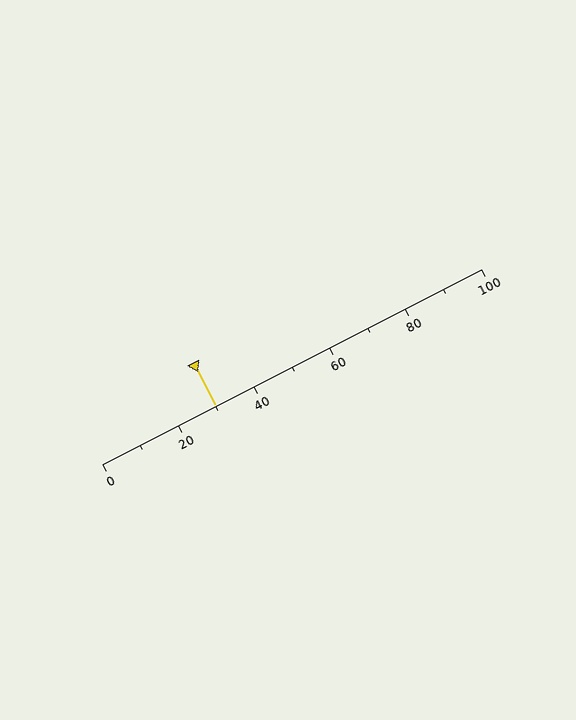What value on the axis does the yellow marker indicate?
The marker indicates approximately 30.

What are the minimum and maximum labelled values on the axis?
The axis runs from 0 to 100.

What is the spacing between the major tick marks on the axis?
The major ticks are spaced 20 apart.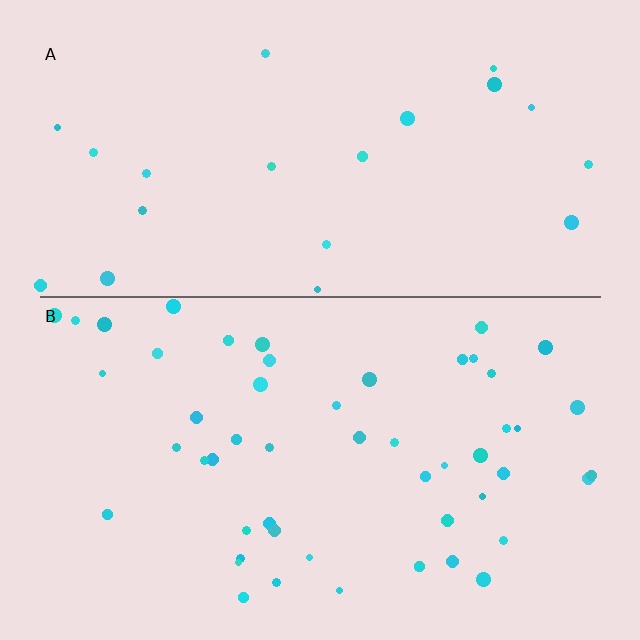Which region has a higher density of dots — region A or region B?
B (the bottom).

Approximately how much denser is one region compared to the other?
Approximately 2.5× — region B over region A.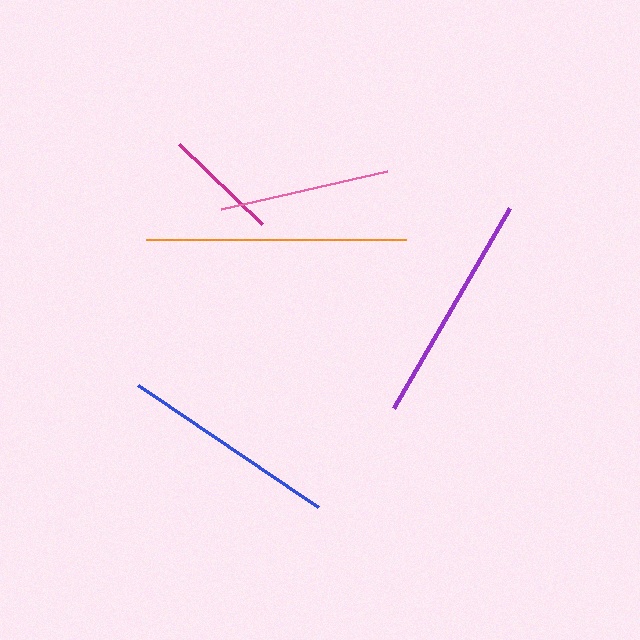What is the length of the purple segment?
The purple segment is approximately 231 pixels long.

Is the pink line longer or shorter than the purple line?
The purple line is longer than the pink line.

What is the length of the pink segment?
The pink segment is approximately 171 pixels long.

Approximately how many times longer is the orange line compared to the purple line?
The orange line is approximately 1.1 times the length of the purple line.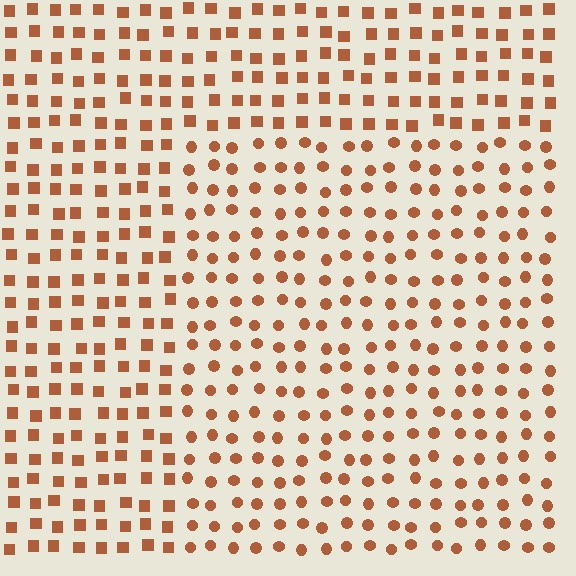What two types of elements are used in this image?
The image uses circles inside the rectangle region and squares outside it.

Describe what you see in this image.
The image is filled with small brown elements arranged in a uniform grid. A rectangle-shaped region contains circles, while the surrounding area contains squares. The boundary is defined purely by the change in element shape.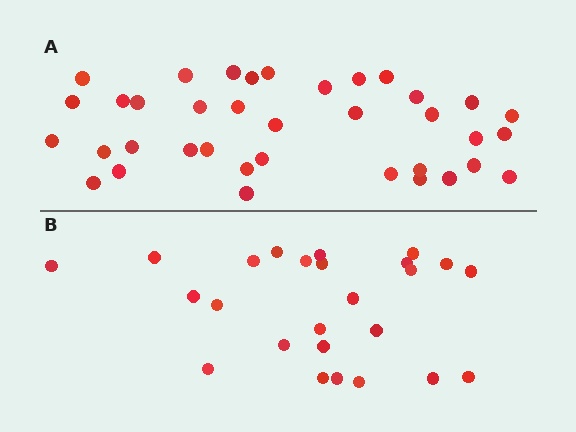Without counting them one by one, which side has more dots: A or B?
Region A (the top region) has more dots.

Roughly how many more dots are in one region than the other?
Region A has roughly 12 or so more dots than region B.